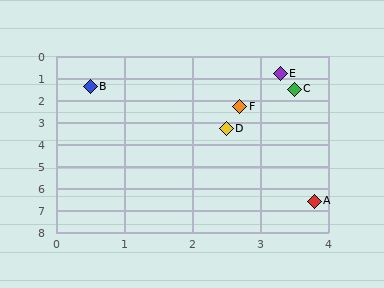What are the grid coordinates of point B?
Point B is at approximately (0.5, 1.4).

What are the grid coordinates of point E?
Point E is at approximately (3.3, 0.8).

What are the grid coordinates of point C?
Point C is at approximately (3.5, 1.5).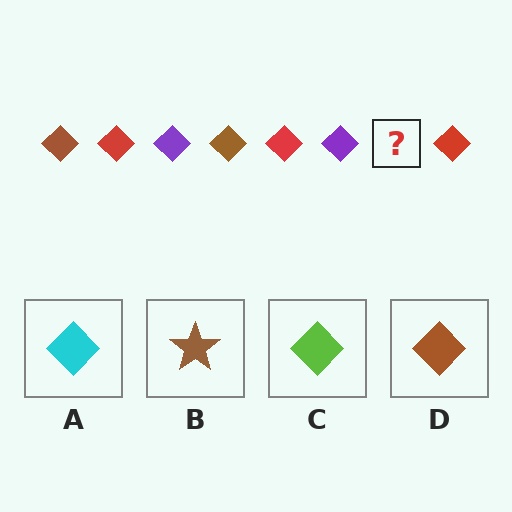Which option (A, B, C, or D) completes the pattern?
D.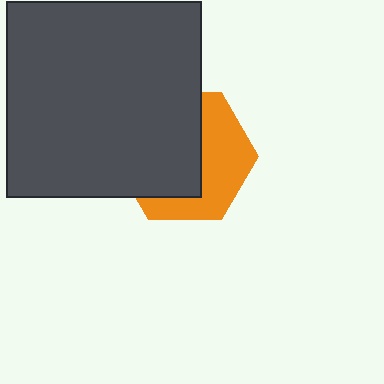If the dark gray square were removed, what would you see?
You would see the complete orange hexagon.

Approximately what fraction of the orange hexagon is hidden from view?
Roughly 56% of the orange hexagon is hidden behind the dark gray square.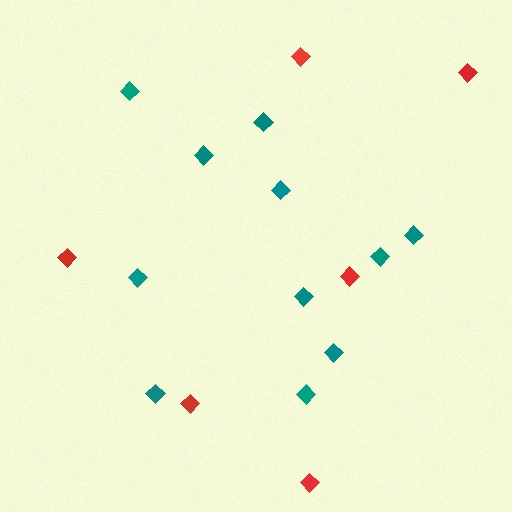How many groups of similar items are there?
There are 2 groups: one group of teal diamonds (11) and one group of red diamonds (6).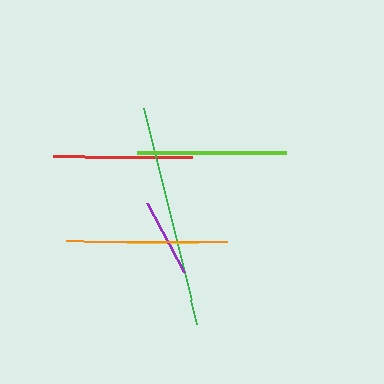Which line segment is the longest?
The green line is the longest at approximately 223 pixels.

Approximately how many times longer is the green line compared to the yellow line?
The green line is approximately 3.1 times the length of the yellow line.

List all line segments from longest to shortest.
From longest to shortest: green, orange, lime, red, purple, yellow.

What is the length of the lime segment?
The lime segment is approximately 149 pixels long.